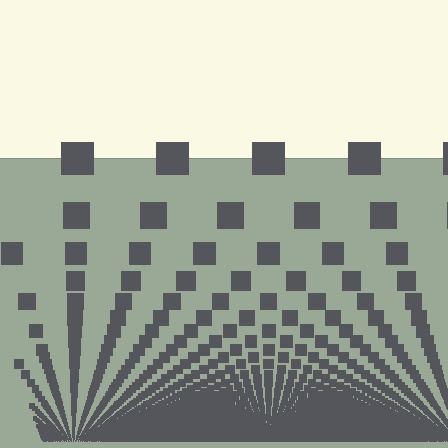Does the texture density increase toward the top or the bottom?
Density increases toward the bottom.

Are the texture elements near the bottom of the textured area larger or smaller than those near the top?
Smaller. The gradient is inverted — elements near the bottom are smaller and denser.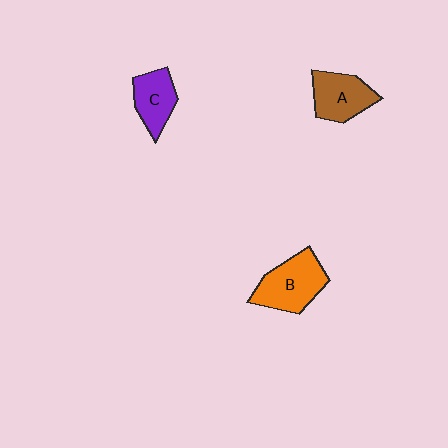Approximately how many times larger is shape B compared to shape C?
Approximately 1.5 times.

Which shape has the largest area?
Shape B (orange).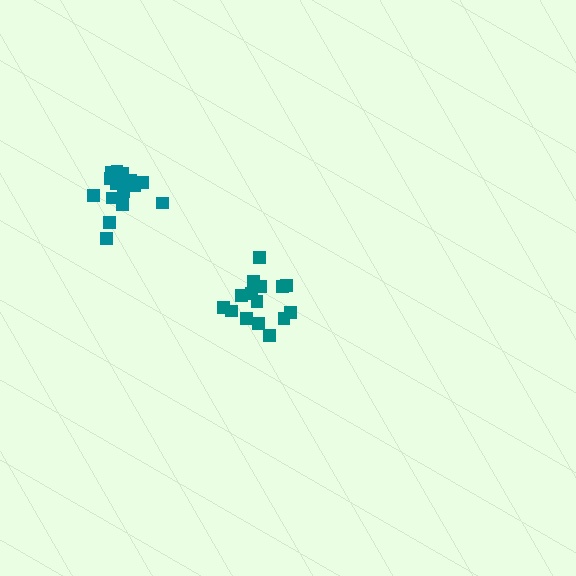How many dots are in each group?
Group 1: 15 dots, Group 2: 16 dots (31 total).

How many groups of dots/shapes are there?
There are 2 groups.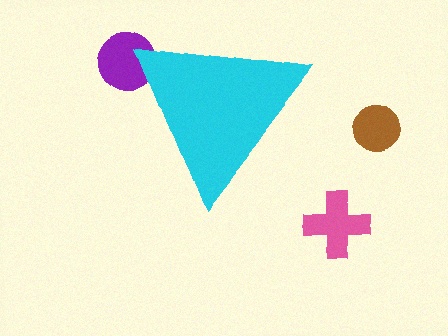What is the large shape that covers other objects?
A cyan triangle.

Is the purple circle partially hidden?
Yes, the purple circle is partially hidden behind the cyan triangle.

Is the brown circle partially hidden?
No, the brown circle is fully visible.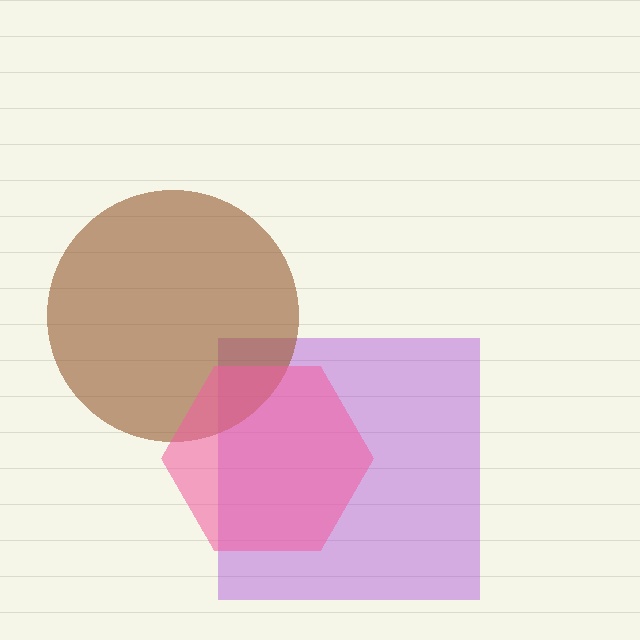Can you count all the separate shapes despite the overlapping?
Yes, there are 3 separate shapes.